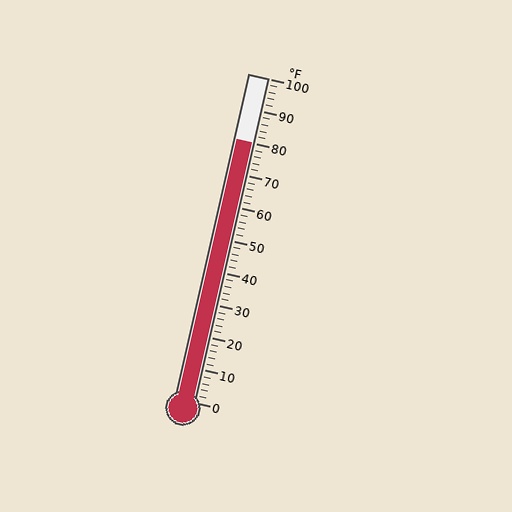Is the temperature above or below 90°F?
The temperature is below 90°F.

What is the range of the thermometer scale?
The thermometer scale ranges from 0°F to 100°F.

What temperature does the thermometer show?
The thermometer shows approximately 80°F.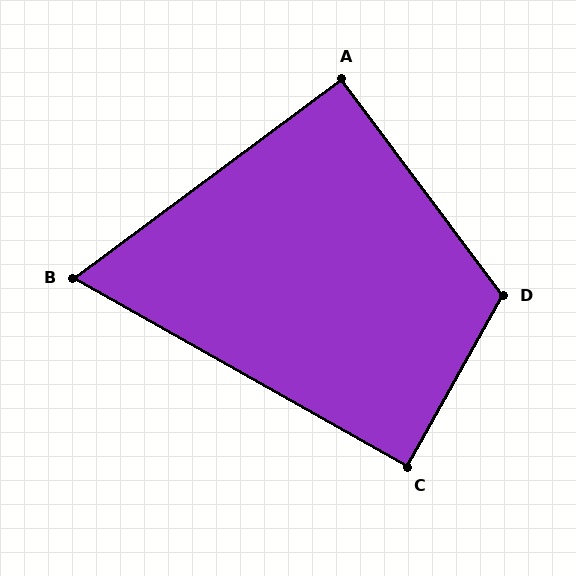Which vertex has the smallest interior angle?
B, at approximately 66 degrees.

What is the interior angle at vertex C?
Approximately 90 degrees (approximately right).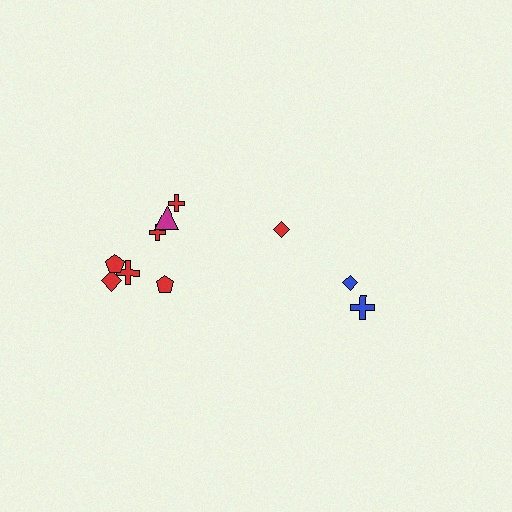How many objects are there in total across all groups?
There are 10 objects.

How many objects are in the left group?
There are 7 objects.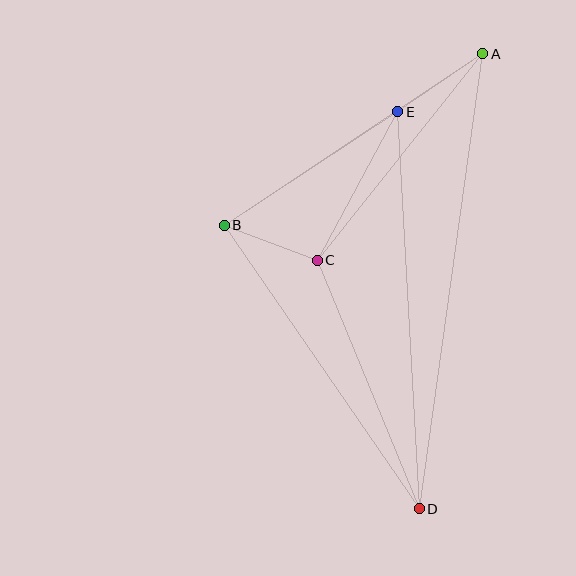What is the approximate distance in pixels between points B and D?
The distance between B and D is approximately 344 pixels.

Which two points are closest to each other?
Points B and C are closest to each other.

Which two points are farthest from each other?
Points A and D are farthest from each other.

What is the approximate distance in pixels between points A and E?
The distance between A and E is approximately 103 pixels.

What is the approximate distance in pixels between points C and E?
The distance between C and E is approximately 169 pixels.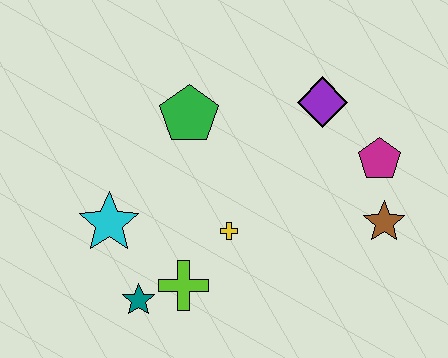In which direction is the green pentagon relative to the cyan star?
The green pentagon is above the cyan star.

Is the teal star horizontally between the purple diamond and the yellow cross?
No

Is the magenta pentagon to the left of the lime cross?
No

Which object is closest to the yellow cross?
The lime cross is closest to the yellow cross.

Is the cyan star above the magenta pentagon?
No